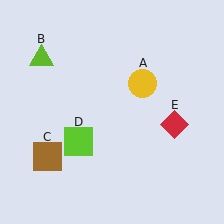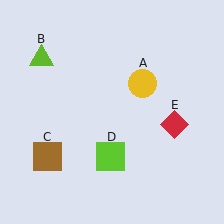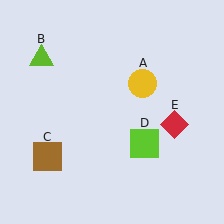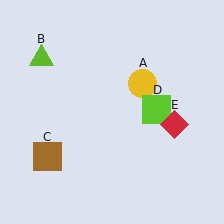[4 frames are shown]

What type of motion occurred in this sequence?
The lime square (object D) rotated counterclockwise around the center of the scene.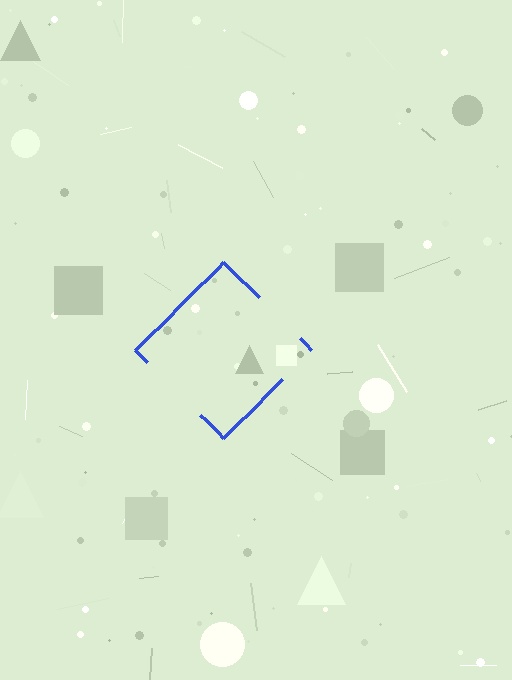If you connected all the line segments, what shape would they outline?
They would outline a diamond.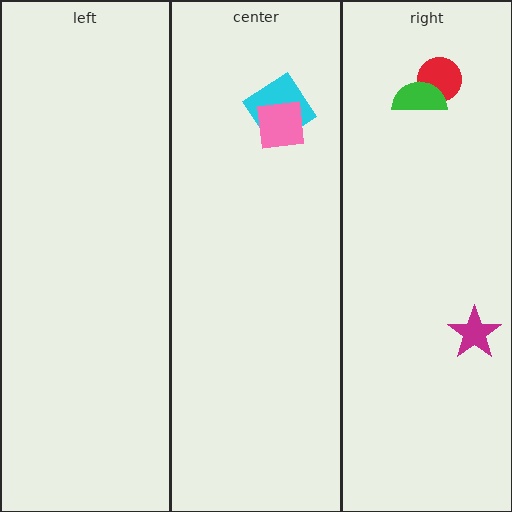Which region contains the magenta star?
The right region.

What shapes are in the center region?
The cyan diamond, the pink square.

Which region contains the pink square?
The center region.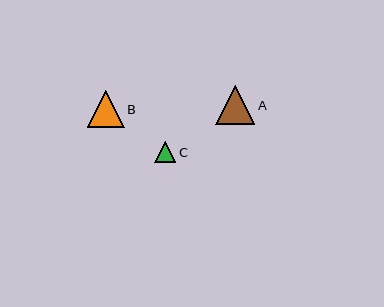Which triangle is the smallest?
Triangle C is the smallest with a size of approximately 21 pixels.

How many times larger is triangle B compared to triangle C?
Triangle B is approximately 1.8 times the size of triangle C.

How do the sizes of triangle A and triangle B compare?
Triangle A and triangle B are approximately the same size.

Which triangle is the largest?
Triangle A is the largest with a size of approximately 39 pixels.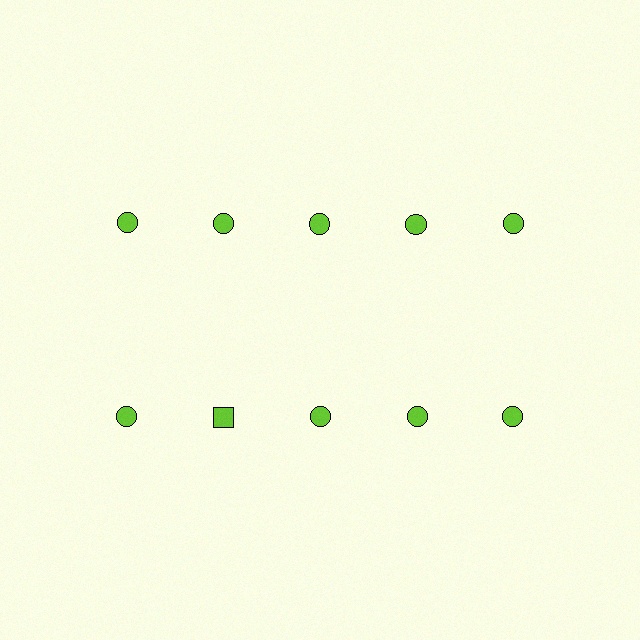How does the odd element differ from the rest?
It has a different shape: square instead of circle.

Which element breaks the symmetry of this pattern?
The lime square in the second row, second from left column breaks the symmetry. All other shapes are lime circles.